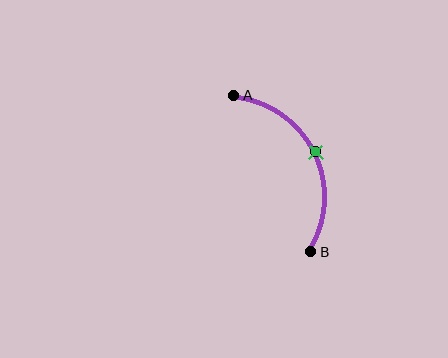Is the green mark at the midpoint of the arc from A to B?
Yes. The green mark lies on the arc at equal arc-length from both A and B — it is the arc midpoint.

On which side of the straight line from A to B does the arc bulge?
The arc bulges to the right of the straight line connecting A and B.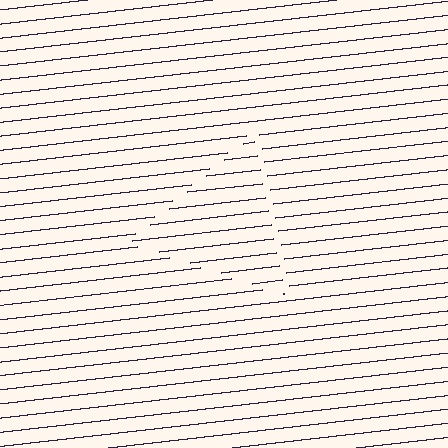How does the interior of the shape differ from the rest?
The interior of the shape contains the same grating, shifted by half a period — the contour is defined by the phase discontinuity where line-ends from the inner and outer gratings abut.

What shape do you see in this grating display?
An illusory triangle. The interior of the shape contains the same grating, shifted by half a period — the contour is defined by the phase discontinuity where line-ends from the inner and outer gratings abut.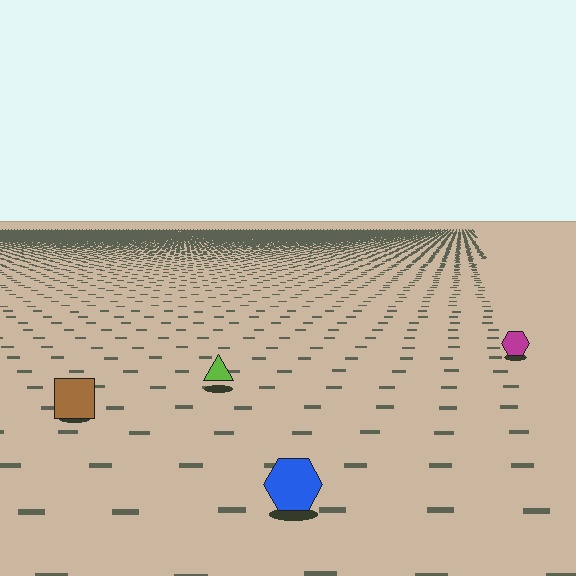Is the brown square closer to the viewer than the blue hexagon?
No. The blue hexagon is closer — you can tell from the texture gradient: the ground texture is coarser near it.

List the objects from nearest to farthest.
From nearest to farthest: the blue hexagon, the brown square, the lime triangle, the magenta hexagon.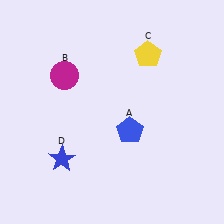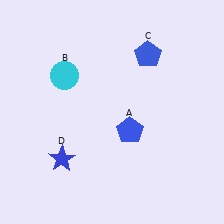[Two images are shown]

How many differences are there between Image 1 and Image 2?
There are 2 differences between the two images.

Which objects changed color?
B changed from magenta to cyan. C changed from yellow to blue.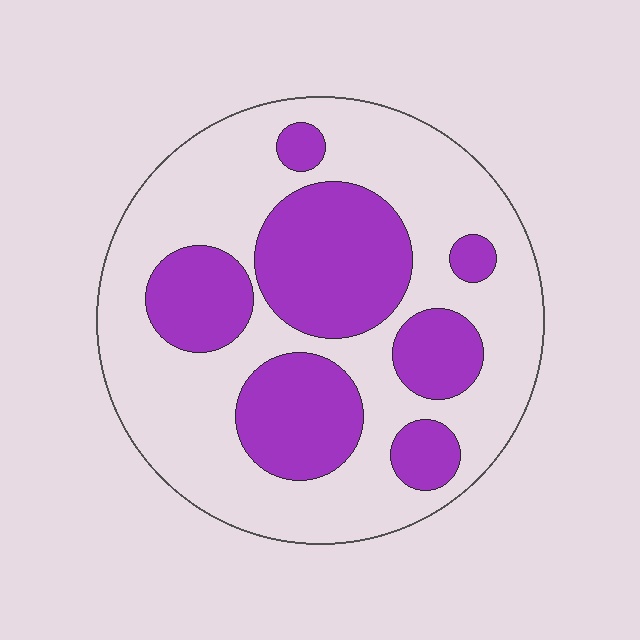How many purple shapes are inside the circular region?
7.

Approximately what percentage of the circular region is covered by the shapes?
Approximately 35%.